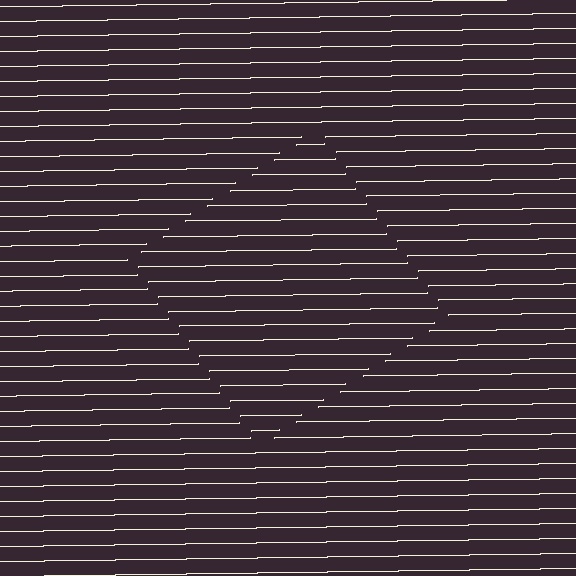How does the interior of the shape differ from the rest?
The interior of the shape contains the same grating, shifted by half a period — the contour is defined by the phase discontinuity where line-ends from the inner and outer gratings abut.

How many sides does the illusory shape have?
4 sides — the line-ends trace a square.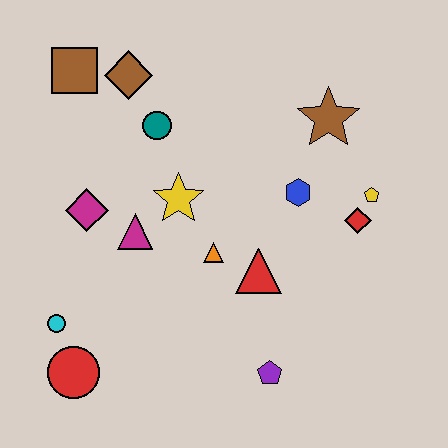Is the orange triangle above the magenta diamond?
No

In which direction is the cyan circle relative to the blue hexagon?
The cyan circle is to the left of the blue hexagon.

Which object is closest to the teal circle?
The brown diamond is closest to the teal circle.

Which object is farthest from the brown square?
The purple pentagon is farthest from the brown square.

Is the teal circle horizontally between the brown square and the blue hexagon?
Yes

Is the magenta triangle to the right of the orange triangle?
No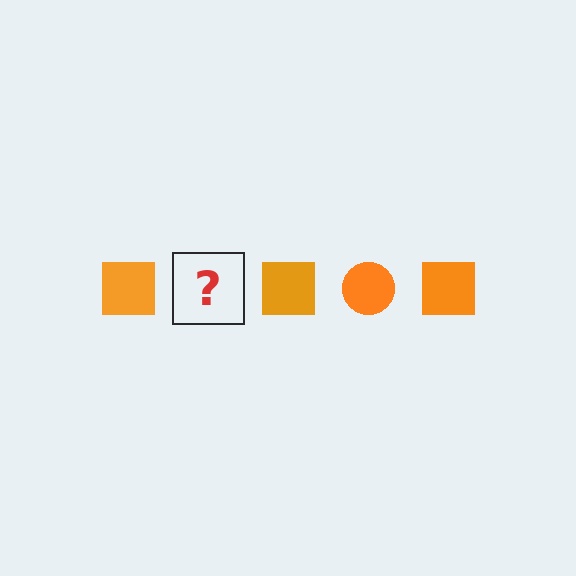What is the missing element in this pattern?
The missing element is an orange circle.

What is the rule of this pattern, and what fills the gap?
The rule is that the pattern cycles through square, circle shapes in orange. The gap should be filled with an orange circle.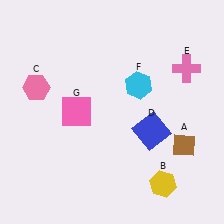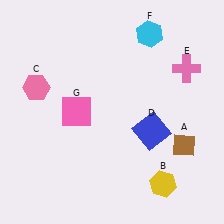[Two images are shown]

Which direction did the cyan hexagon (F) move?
The cyan hexagon (F) moved up.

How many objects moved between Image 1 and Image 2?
1 object moved between the two images.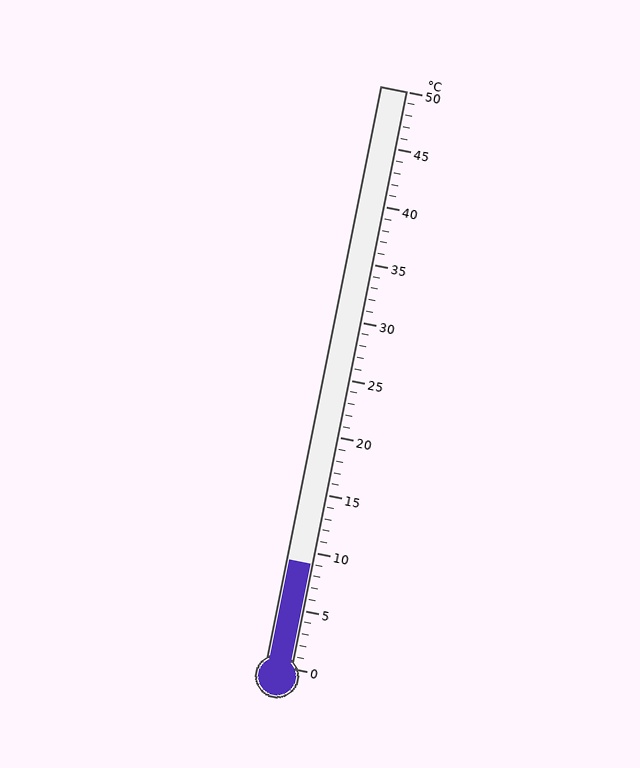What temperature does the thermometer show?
The thermometer shows approximately 9°C.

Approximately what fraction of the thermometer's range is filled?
The thermometer is filled to approximately 20% of its range.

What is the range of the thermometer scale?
The thermometer scale ranges from 0°C to 50°C.